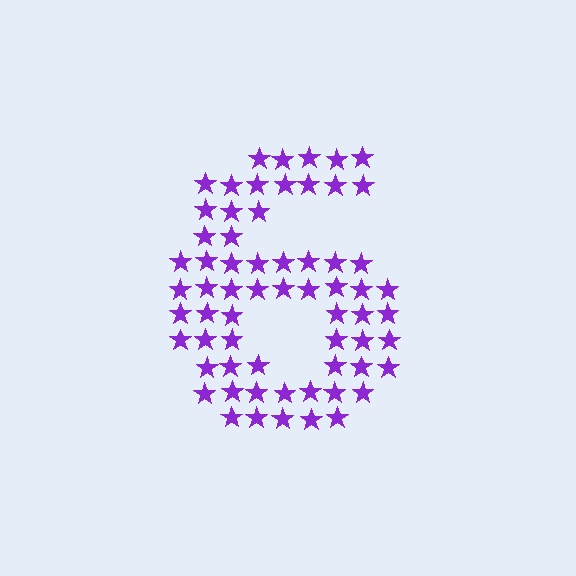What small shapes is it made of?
It is made of small stars.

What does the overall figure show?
The overall figure shows the digit 6.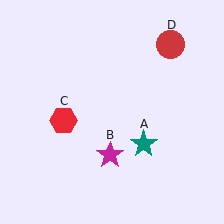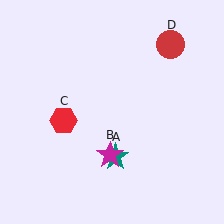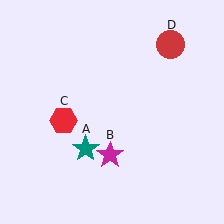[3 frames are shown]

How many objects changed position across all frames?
1 object changed position: teal star (object A).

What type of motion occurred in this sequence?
The teal star (object A) rotated clockwise around the center of the scene.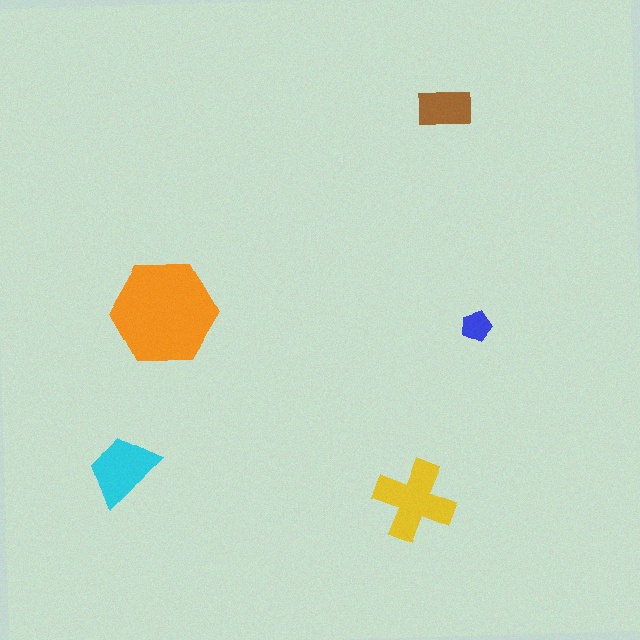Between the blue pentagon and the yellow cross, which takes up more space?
The yellow cross.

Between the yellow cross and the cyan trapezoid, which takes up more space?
The yellow cross.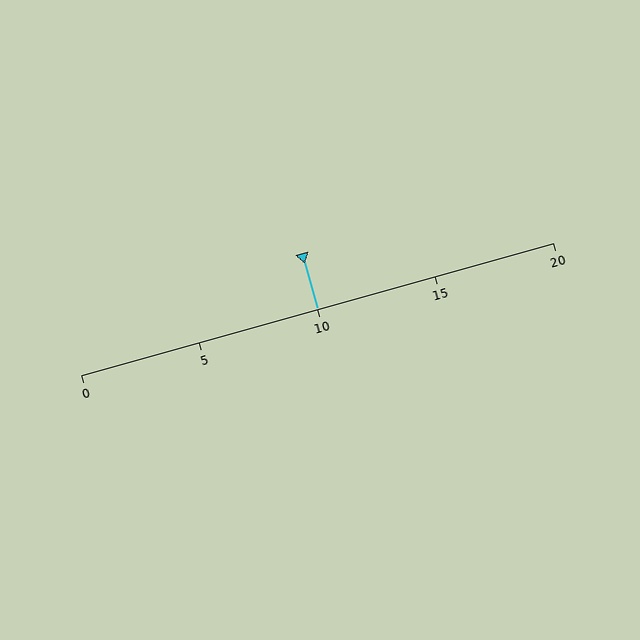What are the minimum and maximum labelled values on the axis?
The axis runs from 0 to 20.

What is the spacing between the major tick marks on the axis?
The major ticks are spaced 5 apart.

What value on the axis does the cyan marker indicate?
The marker indicates approximately 10.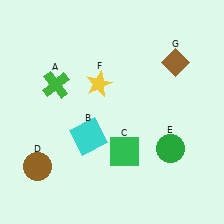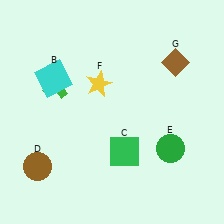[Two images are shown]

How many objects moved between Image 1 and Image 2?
1 object moved between the two images.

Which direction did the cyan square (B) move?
The cyan square (B) moved up.